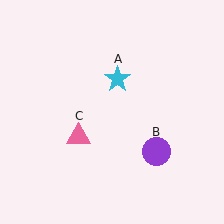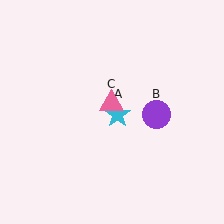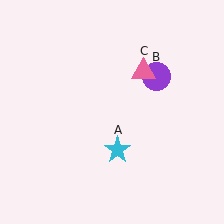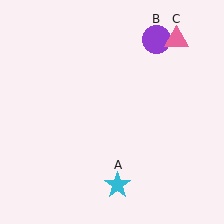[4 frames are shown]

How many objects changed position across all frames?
3 objects changed position: cyan star (object A), purple circle (object B), pink triangle (object C).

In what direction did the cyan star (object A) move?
The cyan star (object A) moved down.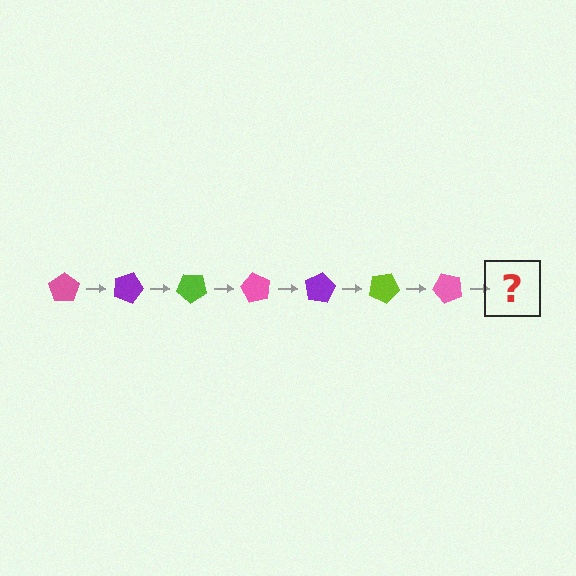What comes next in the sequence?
The next element should be a purple pentagon, rotated 140 degrees from the start.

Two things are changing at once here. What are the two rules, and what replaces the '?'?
The two rules are that it rotates 20 degrees each step and the color cycles through pink, purple, and lime. The '?' should be a purple pentagon, rotated 140 degrees from the start.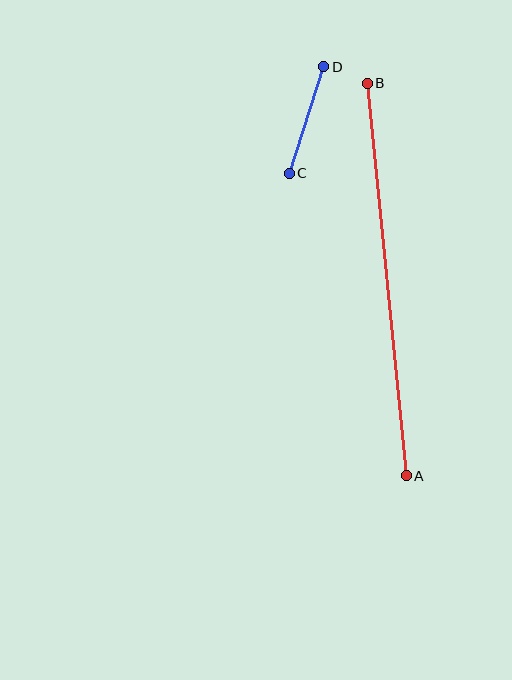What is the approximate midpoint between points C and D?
The midpoint is at approximately (307, 120) pixels.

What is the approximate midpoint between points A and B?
The midpoint is at approximately (387, 280) pixels.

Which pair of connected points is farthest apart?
Points A and B are farthest apart.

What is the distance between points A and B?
The distance is approximately 394 pixels.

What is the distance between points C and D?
The distance is approximately 112 pixels.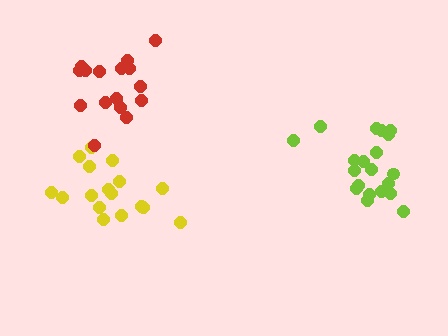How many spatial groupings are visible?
There are 3 spatial groupings.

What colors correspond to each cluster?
The clusters are colored: yellow, lime, red.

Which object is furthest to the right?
The lime cluster is rightmost.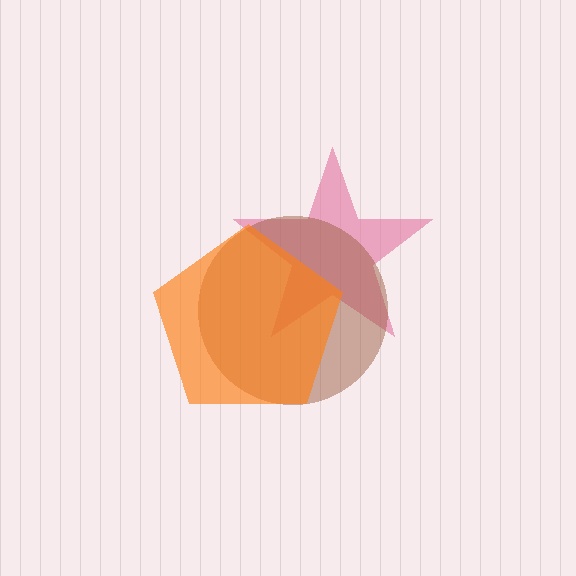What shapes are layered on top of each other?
The layered shapes are: a pink star, a brown circle, an orange pentagon.